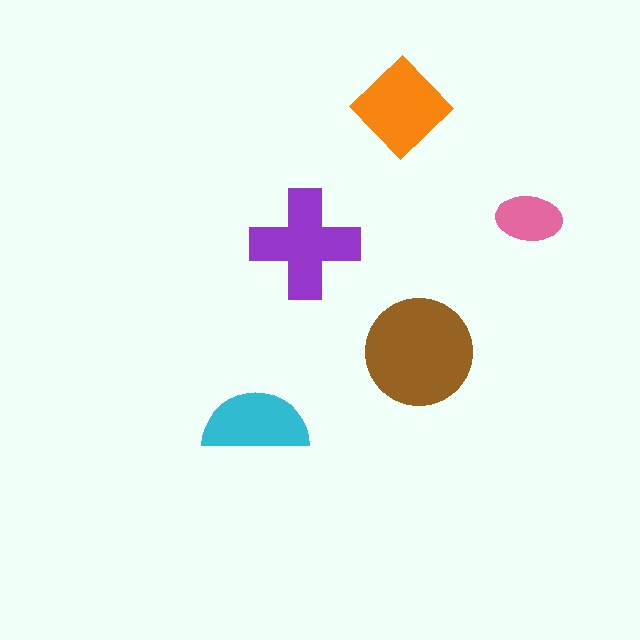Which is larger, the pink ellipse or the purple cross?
The purple cross.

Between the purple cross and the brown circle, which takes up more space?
The brown circle.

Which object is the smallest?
The pink ellipse.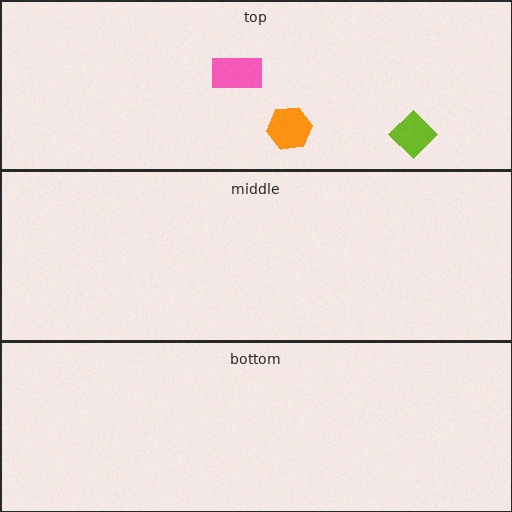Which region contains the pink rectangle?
The top region.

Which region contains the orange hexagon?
The top region.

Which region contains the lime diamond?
The top region.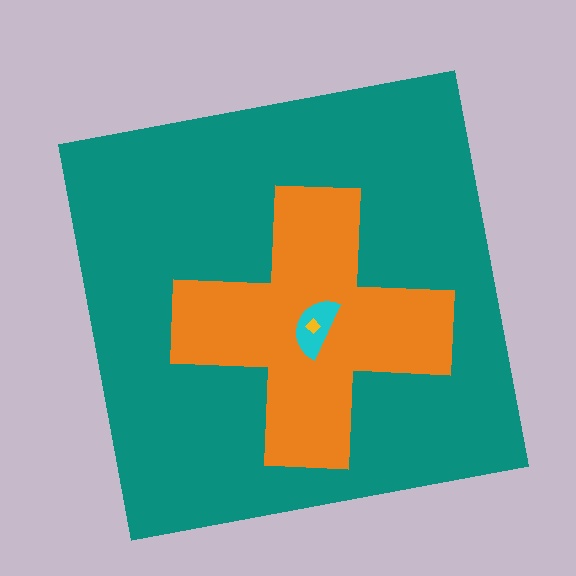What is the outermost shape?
The teal square.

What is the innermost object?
The yellow diamond.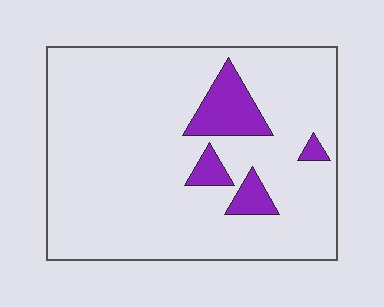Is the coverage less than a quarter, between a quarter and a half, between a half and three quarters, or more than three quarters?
Less than a quarter.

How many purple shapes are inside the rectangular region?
4.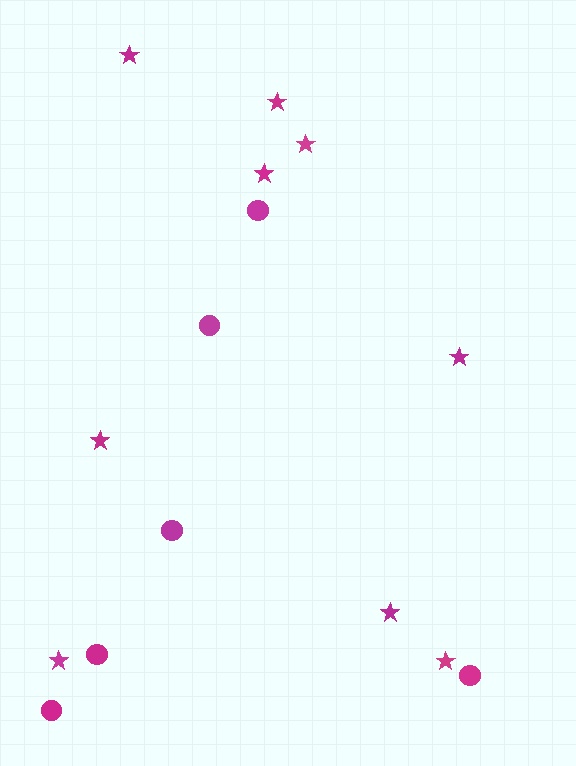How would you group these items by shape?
There are 2 groups: one group of stars (9) and one group of circles (6).